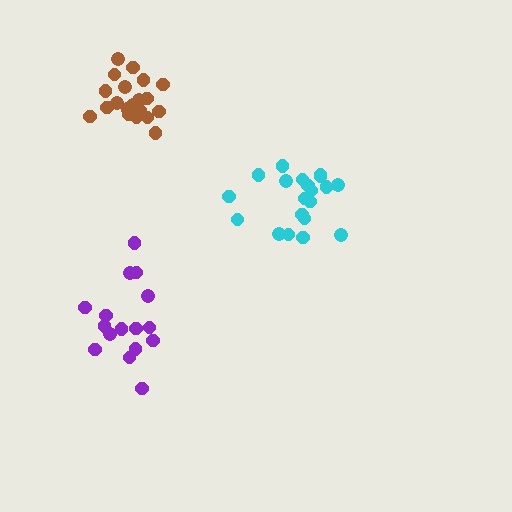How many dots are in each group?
Group 1: 20 dots, Group 2: 16 dots, Group 3: 21 dots (57 total).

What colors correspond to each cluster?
The clusters are colored: cyan, purple, brown.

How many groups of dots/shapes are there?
There are 3 groups.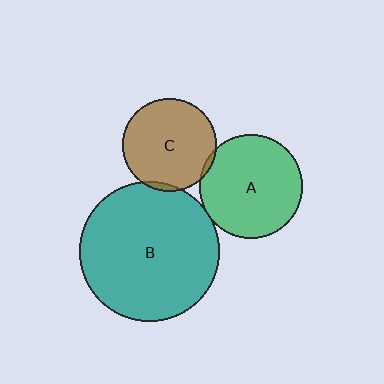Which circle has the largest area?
Circle B (teal).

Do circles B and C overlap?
Yes.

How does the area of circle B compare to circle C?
Approximately 2.3 times.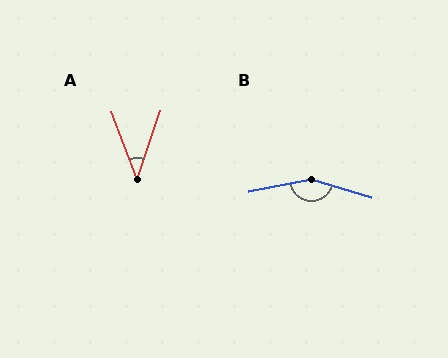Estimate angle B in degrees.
Approximately 152 degrees.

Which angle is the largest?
B, at approximately 152 degrees.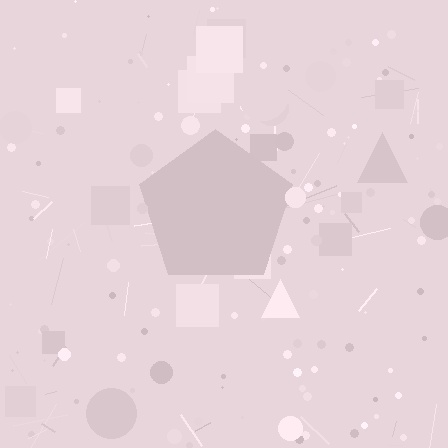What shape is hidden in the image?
A pentagon is hidden in the image.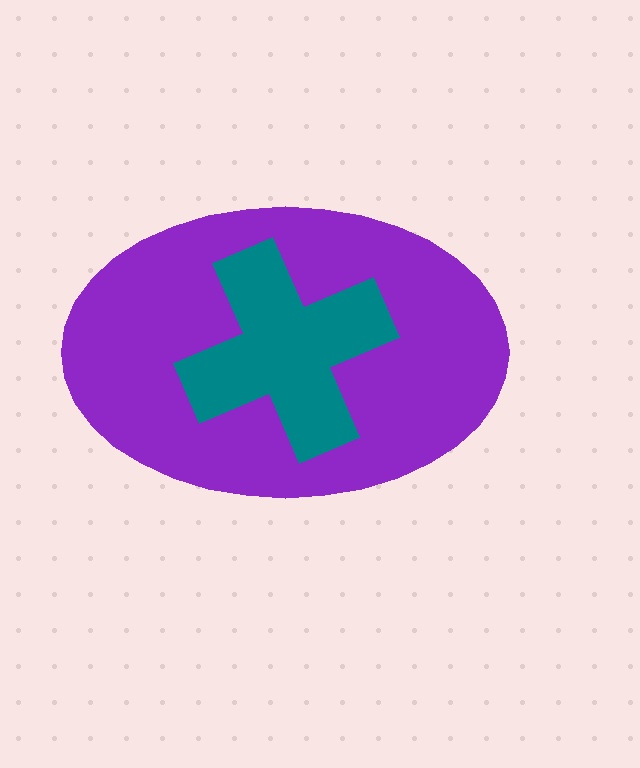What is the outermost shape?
The purple ellipse.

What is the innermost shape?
The teal cross.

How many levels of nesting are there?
2.